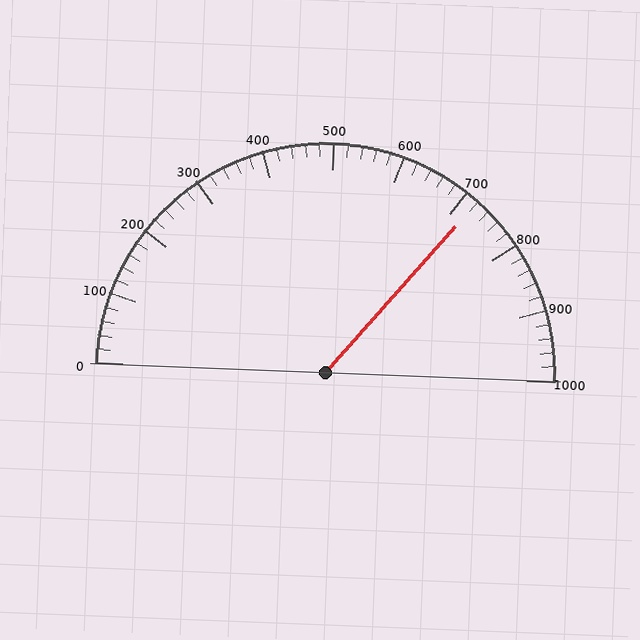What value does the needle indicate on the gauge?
The needle indicates approximately 720.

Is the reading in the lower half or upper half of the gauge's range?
The reading is in the upper half of the range (0 to 1000).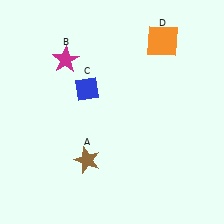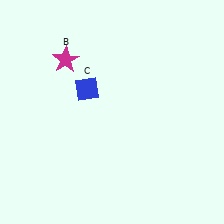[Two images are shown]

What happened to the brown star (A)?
The brown star (A) was removed in Image 2. It was in the bottom-left area of Image 1.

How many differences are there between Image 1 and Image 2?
There are 2 differences between the two images.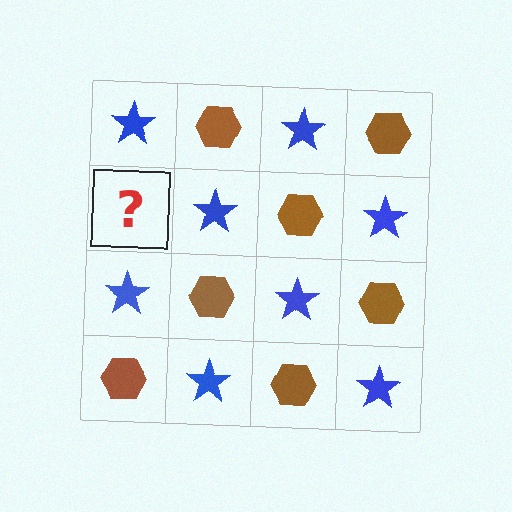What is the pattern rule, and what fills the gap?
The rule is that it alternates blue star and brown hexagon in a checkerboard pattern. The gap should be filled with a brown hexagon.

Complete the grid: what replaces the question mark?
The question mark should be replaced with a brown hexagon.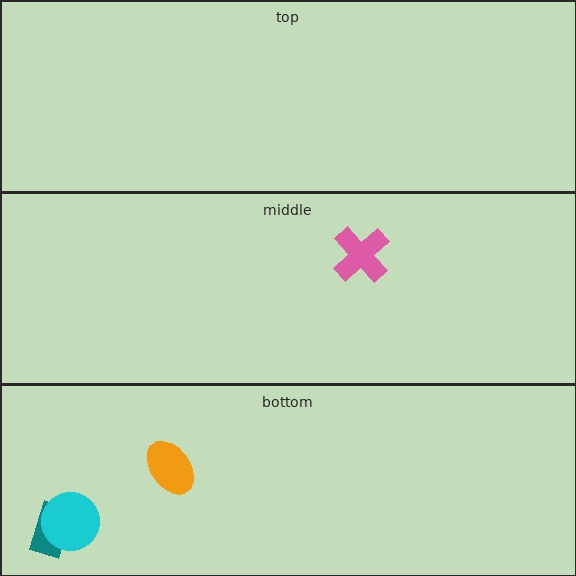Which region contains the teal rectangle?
The bottom region.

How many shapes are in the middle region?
1.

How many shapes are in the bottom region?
3.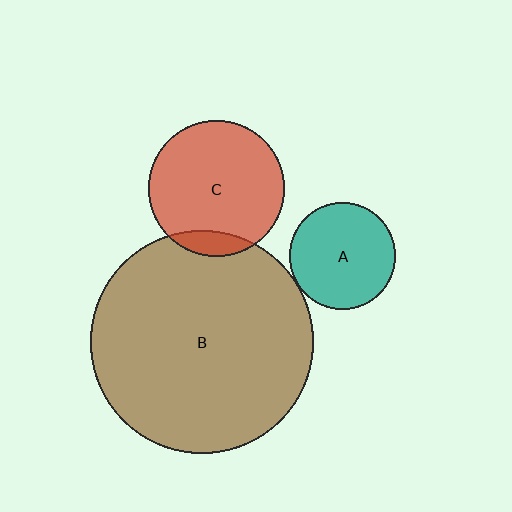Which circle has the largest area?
Circle B (brown).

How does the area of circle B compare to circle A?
Approximately 4.4 times.